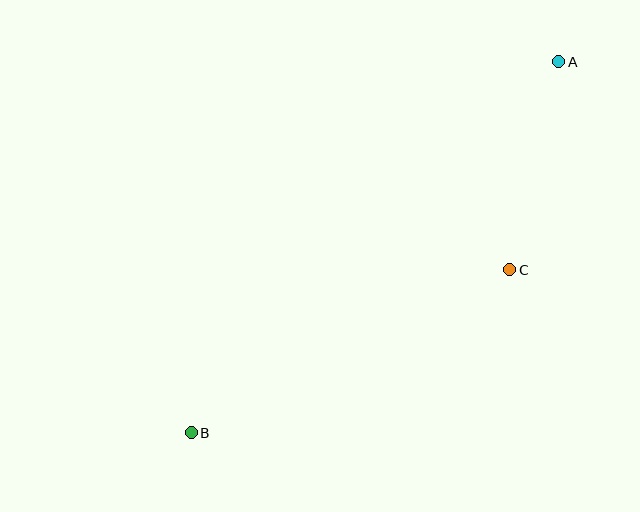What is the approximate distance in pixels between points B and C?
The distance between B and C is approximately 357 pixels.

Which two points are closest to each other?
Points A and C are closest to each other.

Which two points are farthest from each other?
Points A and B are farthest from each other.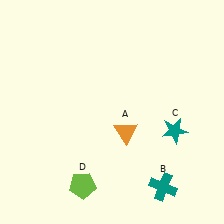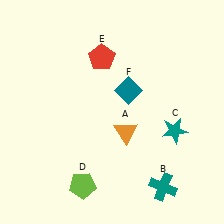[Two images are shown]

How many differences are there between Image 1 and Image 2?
There are 2 differences between the two images.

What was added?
A red pentagon (E), a teal diamond (F) were added in Image 2.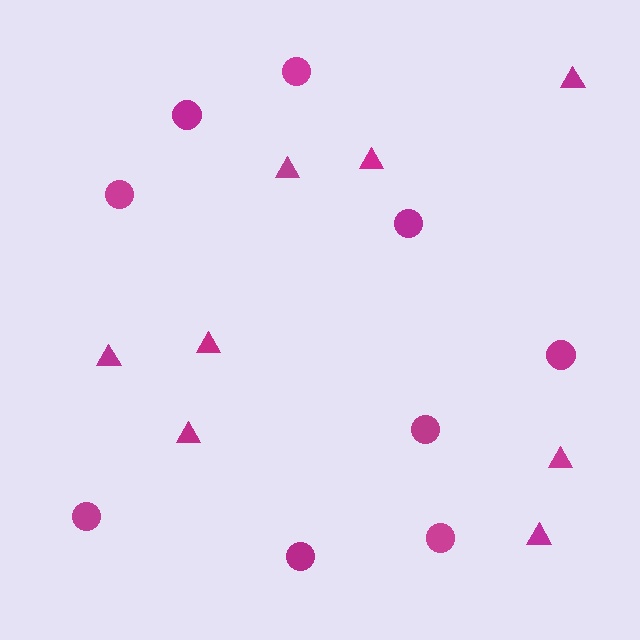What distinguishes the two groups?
There are 2 groups: one group of circles (9) and one group of triangles (8).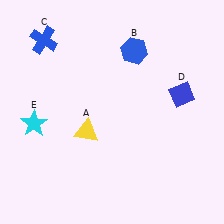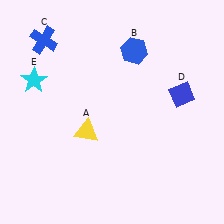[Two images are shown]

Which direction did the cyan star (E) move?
The cyan star (E) moved up.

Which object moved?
The cyan star (E) moved up.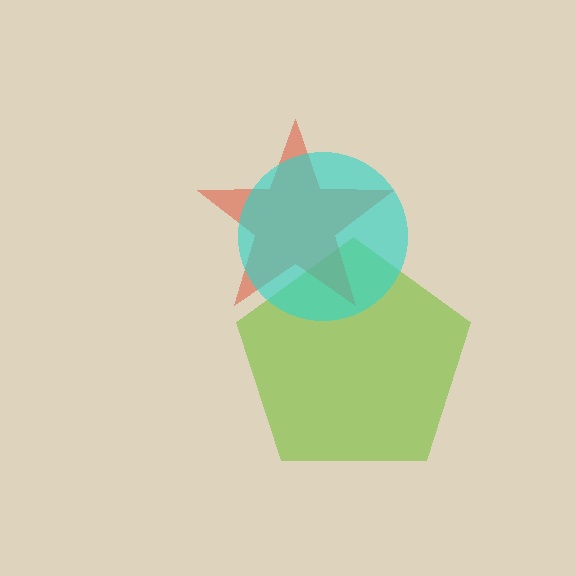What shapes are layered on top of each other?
The layered shapes are: a lime pentagon, a red star, a cyan circle.